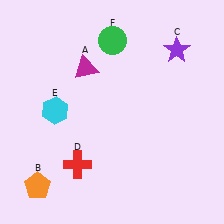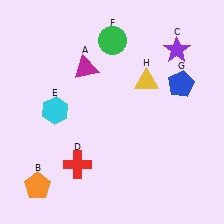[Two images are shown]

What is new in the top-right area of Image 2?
A blue pentagon (G) was added in the top-right area of Image 2.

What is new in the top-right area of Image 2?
A yellow triangle (H) was added in the top-right area of Image 2.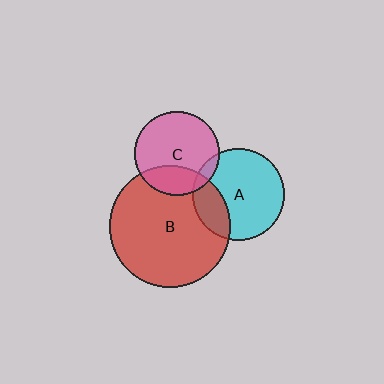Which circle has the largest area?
Circle B (red).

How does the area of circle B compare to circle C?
Approximately 2.0 times.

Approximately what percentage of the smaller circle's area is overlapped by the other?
Approximately 25%.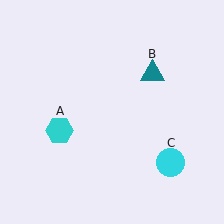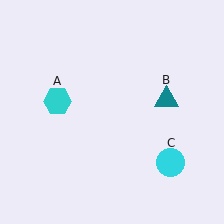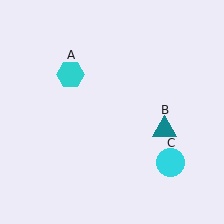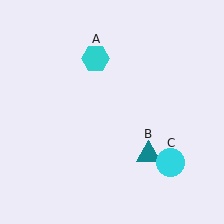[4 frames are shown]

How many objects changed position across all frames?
2 objects changed position: cyan hexagon (object A), teal triangle (object B).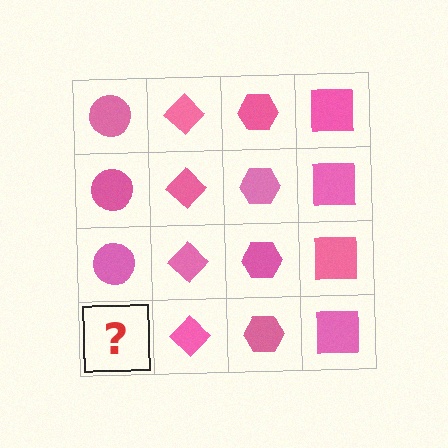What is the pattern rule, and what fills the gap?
The rule is that each column has a consistent shape. The gap should be filled with a pink circle.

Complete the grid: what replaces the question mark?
The question mark should be replaced with a pink circle.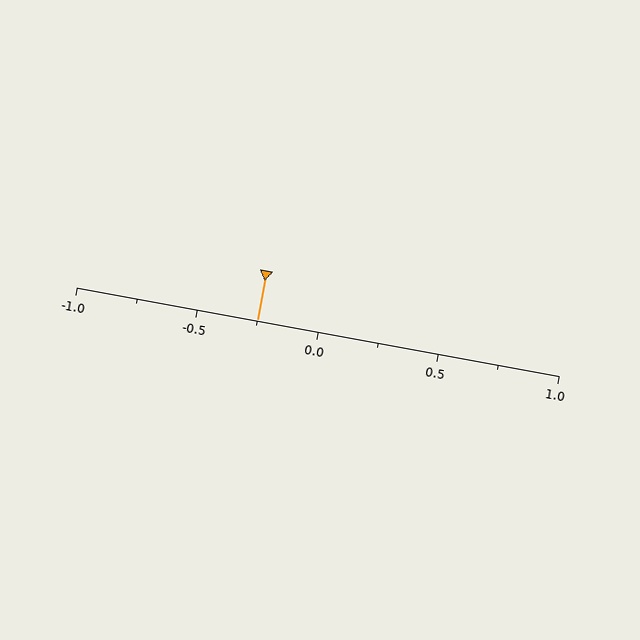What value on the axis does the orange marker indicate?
The marker indicates approximately -0.25.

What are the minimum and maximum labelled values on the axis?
The axis runs from -1.0 to 1.0.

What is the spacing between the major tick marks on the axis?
The major ticks are spaced 0.5 apart.